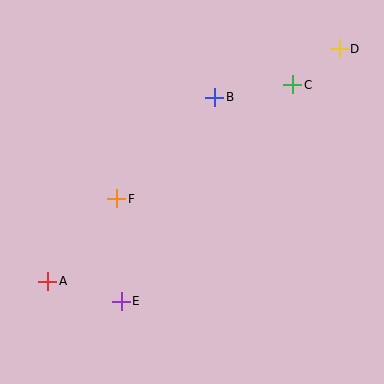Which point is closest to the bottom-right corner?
Point E is closest to the bottom-right corner.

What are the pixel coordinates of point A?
Point A is at (48, 281).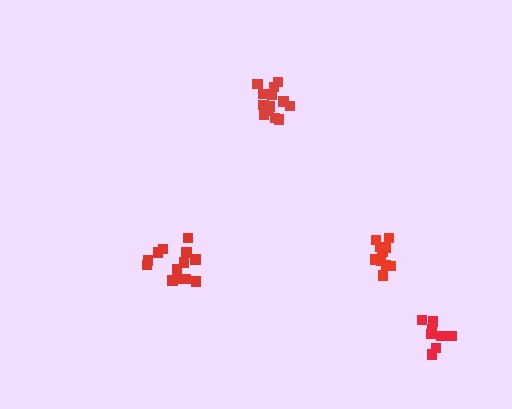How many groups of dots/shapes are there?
There are 4 groups.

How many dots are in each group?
Group 1: 8 dots, Group 2: 13 dots, Group 3: 10 dots, Group 4: 13 dots (44 total).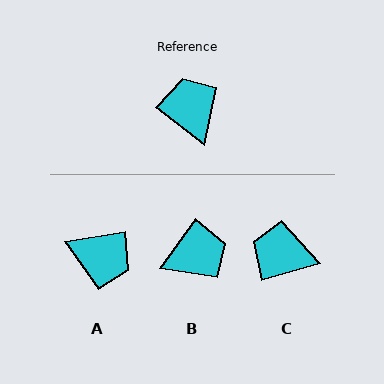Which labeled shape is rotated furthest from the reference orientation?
A, about 133 degrees away.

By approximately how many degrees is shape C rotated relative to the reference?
Approximately 53 degrees counter-clockwise.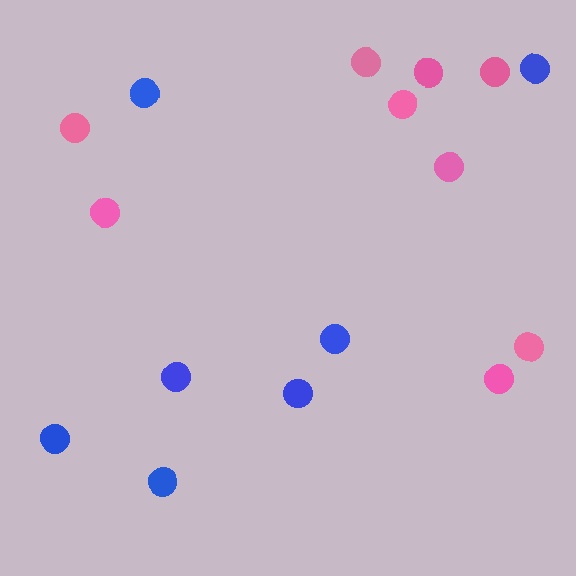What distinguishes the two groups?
There are 2 groups: one group of pink circles (9) and one group of blue circles (7).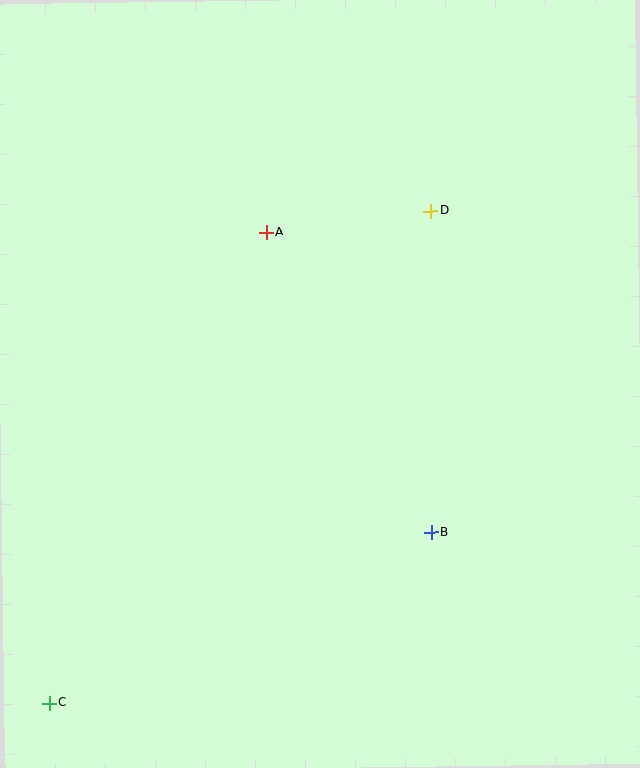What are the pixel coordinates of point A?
Point A is at (266, 232).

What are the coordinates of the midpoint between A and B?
The midpoint between A and B is at (349, 382).